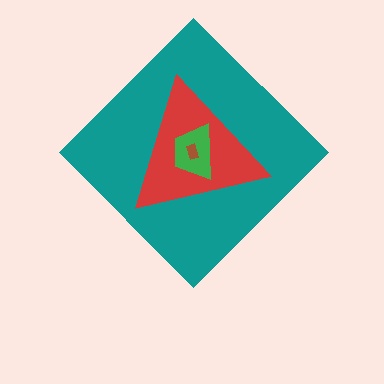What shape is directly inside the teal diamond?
The red triangle.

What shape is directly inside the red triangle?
The green trapezoid.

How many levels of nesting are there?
4.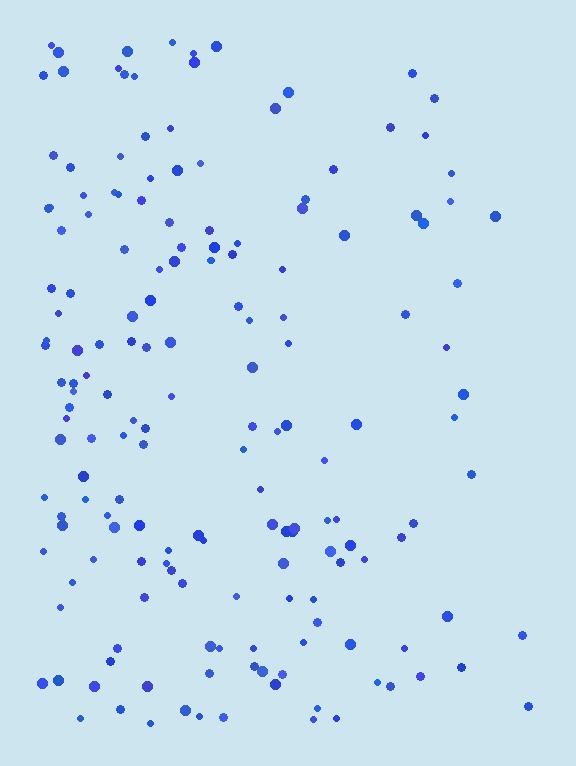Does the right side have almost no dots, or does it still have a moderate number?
Still a moderate number, just noticeably fewer than the left.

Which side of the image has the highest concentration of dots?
The left.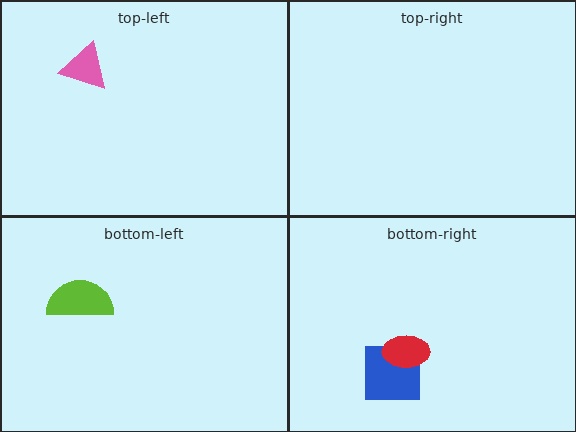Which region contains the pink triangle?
The top-left region.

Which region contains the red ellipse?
The bottom-right region.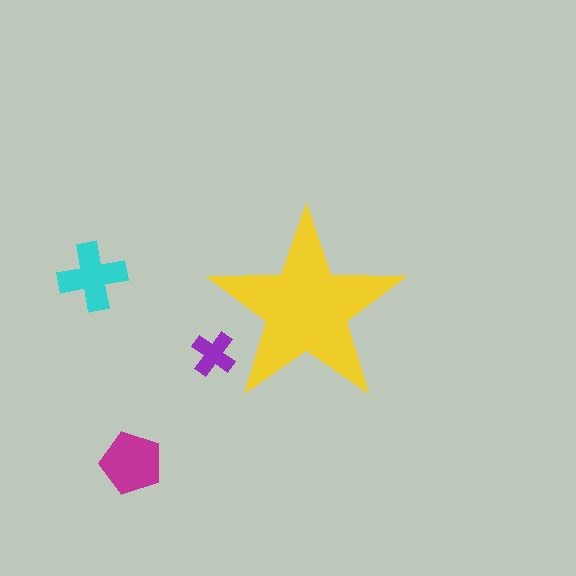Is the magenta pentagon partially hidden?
No, the magenta pentagon is fully visible.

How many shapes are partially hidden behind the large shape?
1 shape is partially hidden.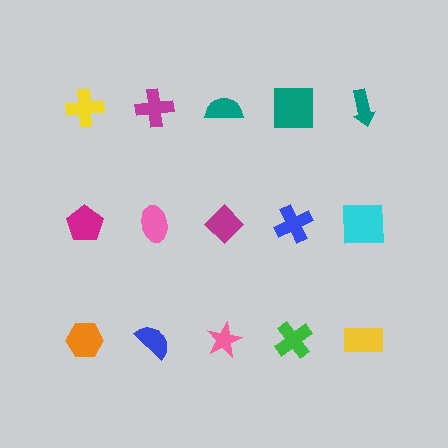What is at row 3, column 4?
A green cross.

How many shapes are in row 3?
5 shapes.